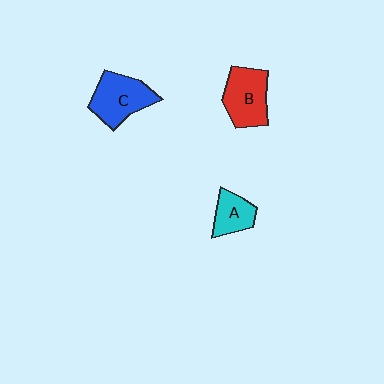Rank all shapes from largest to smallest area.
From largest to smallest: C (blue), B (red), A (cyan).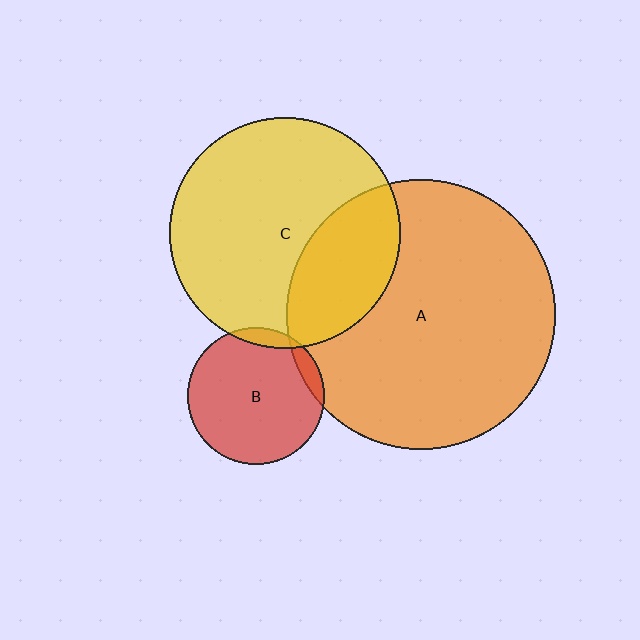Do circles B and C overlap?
Yes.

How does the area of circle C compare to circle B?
Approximately 2.8 times.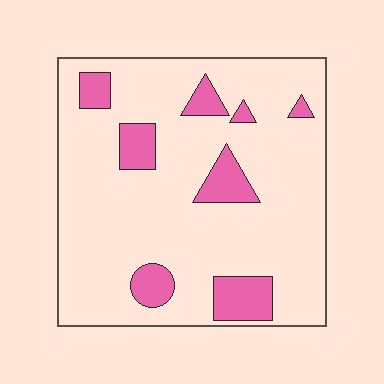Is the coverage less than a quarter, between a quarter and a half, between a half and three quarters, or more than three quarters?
Less than a quarter.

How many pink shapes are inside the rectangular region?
8.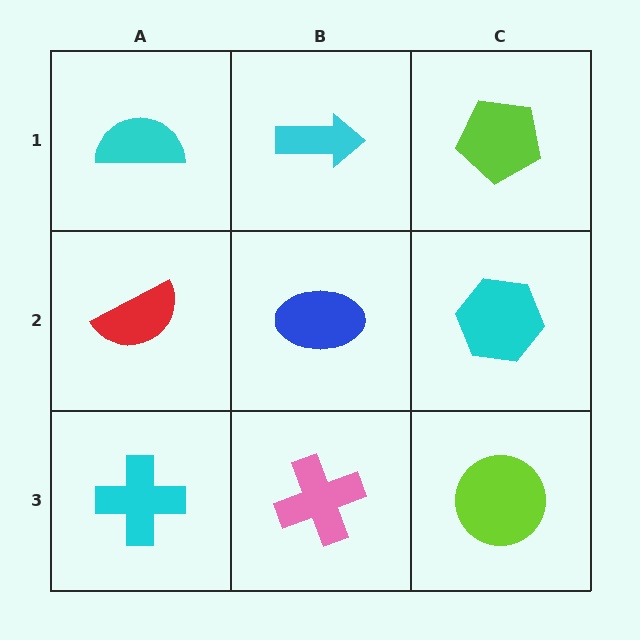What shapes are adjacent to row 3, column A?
A red semicircle (row 2, column A), a pink cross (row 3, column B).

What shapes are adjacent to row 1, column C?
A cyan hexagon (row 2, column C), a cyan arrow (row 1, column B).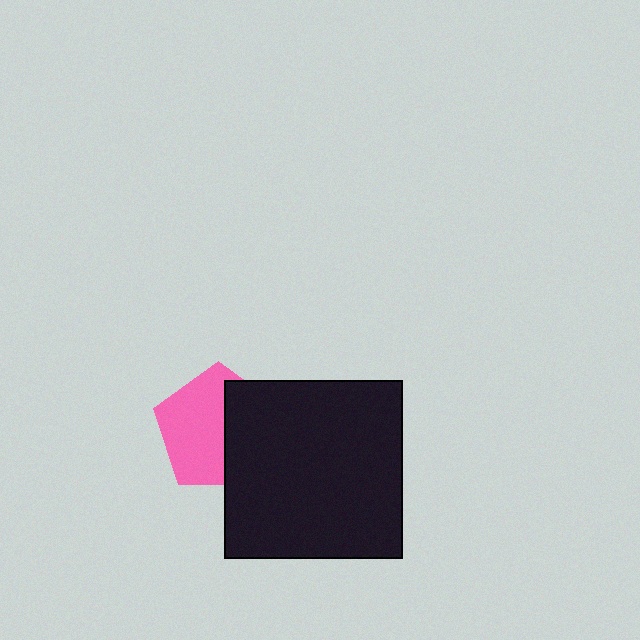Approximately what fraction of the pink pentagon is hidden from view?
Roughly 43% of the pink pentagon is hidden behind the black square.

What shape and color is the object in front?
The object in front is a black square.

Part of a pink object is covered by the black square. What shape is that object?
It is a pentagon.